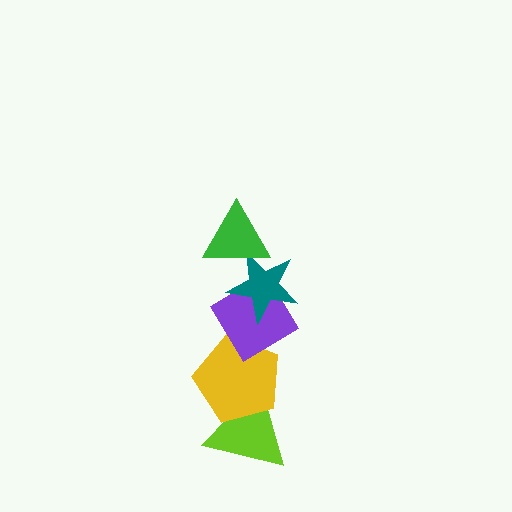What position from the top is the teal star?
The teal star is 2nd from the top.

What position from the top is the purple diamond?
The purple diamond is 3rd from the top.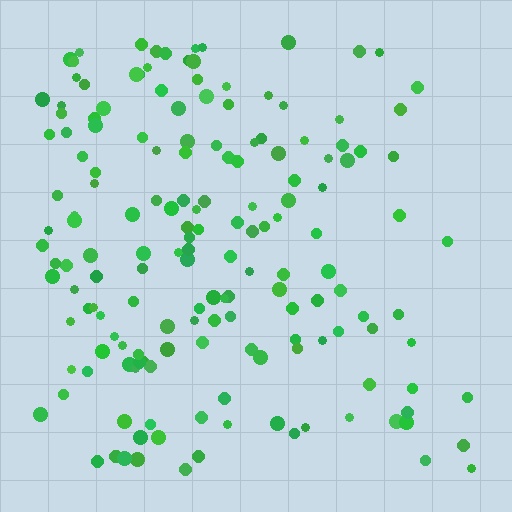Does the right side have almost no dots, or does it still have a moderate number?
Still a moderate number, just noticeably fewer than the left.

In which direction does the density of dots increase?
From right to left, with the left side densest.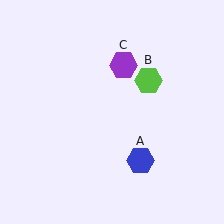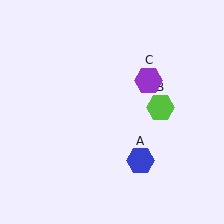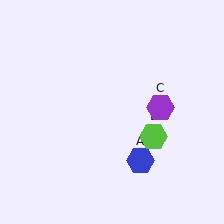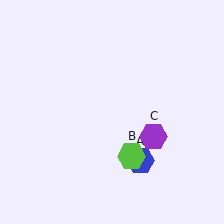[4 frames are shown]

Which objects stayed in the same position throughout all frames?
Blue hexagon (object A) remained stationary.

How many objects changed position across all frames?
2 objects changed position: lime hexagon (object B), purple hexagon (object C).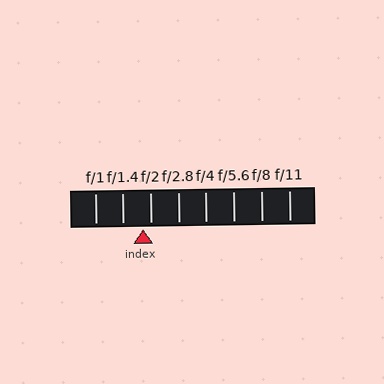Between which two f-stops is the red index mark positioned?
The index mark is between f/1.4 and f/2.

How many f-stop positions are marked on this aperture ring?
There are 8 f-stop positions marked.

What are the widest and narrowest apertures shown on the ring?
The widest aperture shown is f/1 and the narrowest is f/11.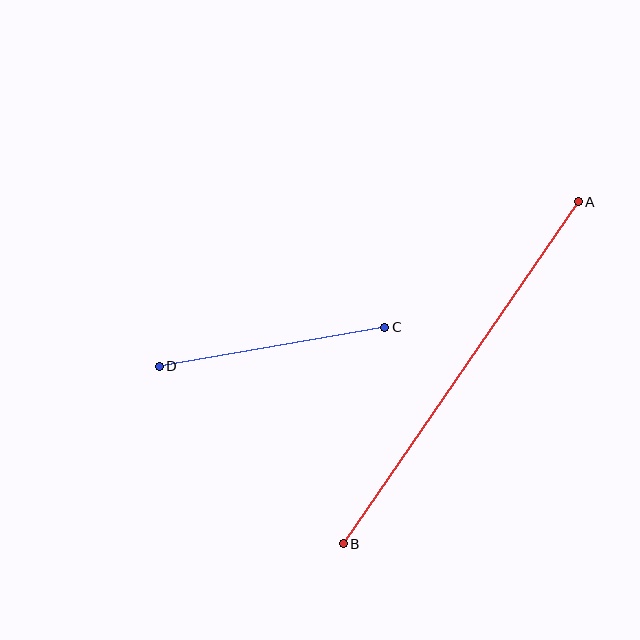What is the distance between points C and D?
The distance is approximately 229 pixels.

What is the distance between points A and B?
The distance is approximately 415 pixels.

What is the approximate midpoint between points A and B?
The midpoint is at approximately (461, 373) pixels.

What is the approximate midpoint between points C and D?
The midpoint is at approximately (272, 347) pixels.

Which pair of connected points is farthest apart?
Points A and B are farthest apart.